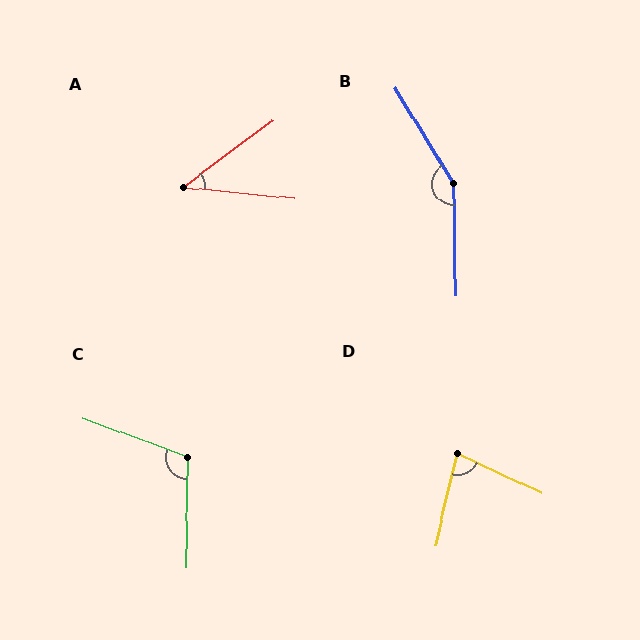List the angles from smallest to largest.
A (43°), D (78°), C (109°), B (150°).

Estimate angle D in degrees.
Approximately 78 degrees.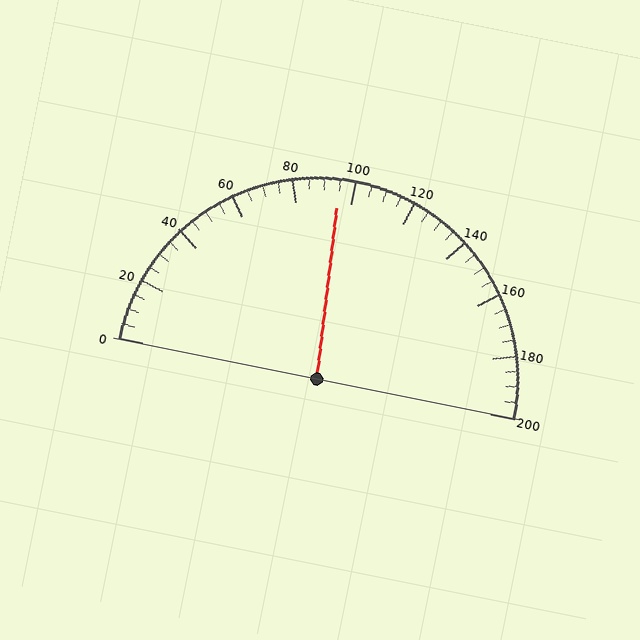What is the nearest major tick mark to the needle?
The nearest major tick mark is 100.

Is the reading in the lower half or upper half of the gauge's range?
The reading is in the lower half of the range (0 to 200).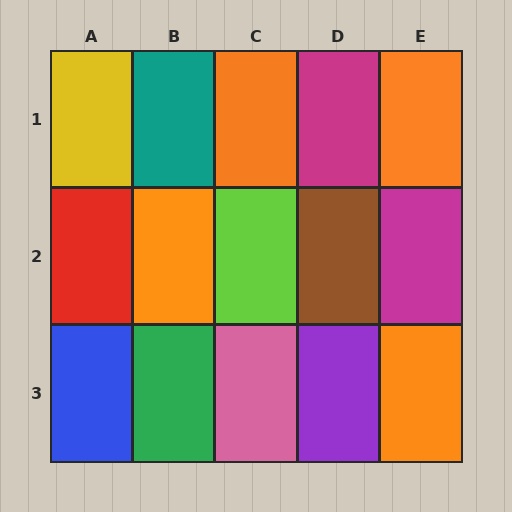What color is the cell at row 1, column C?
Orange.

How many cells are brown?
1 cell is brown.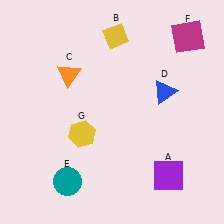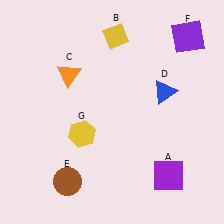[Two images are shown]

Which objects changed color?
E changed from teal to brown. F changed from magenta to purple.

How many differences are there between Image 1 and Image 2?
There are 2 differences between the two images.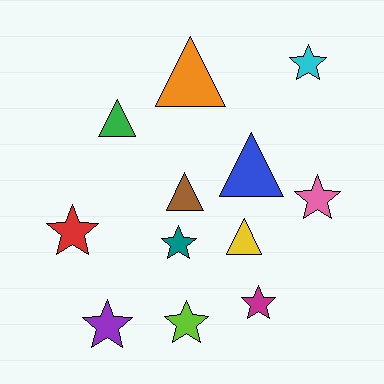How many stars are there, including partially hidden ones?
There are 7 stars.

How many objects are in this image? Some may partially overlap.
There are 12 objects.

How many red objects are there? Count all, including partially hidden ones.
There is 1 red object.